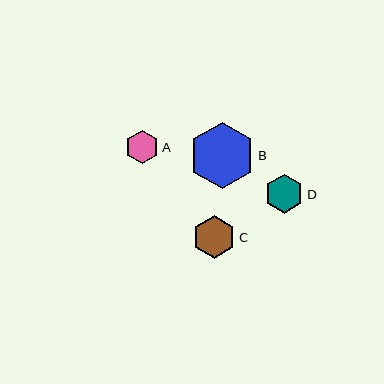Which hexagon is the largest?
Hexagon B is the largest with a size of approximately 67 pixels.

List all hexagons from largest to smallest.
From largest to smallest: B, C, D, A.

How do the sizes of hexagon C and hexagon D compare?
Hexagon C and hexagon D are approximately the same size.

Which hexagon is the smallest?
Hexagon A is the smallest with a size of approximately 33 pixels.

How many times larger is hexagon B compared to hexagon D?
Hexagon B is approximately 1.7 times the size of hexagon D.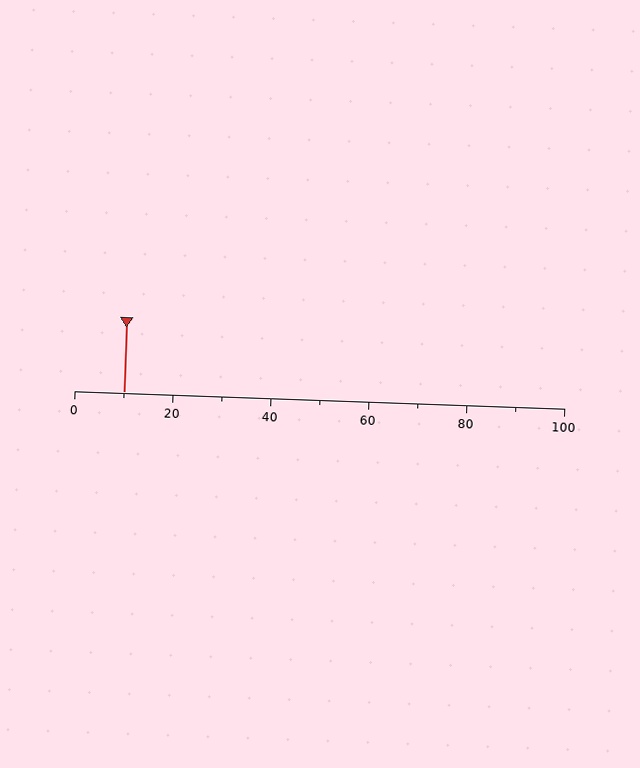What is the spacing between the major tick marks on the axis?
The major ticks are spaced 20 apart.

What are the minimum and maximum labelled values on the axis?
The axis runs from 0 to 100.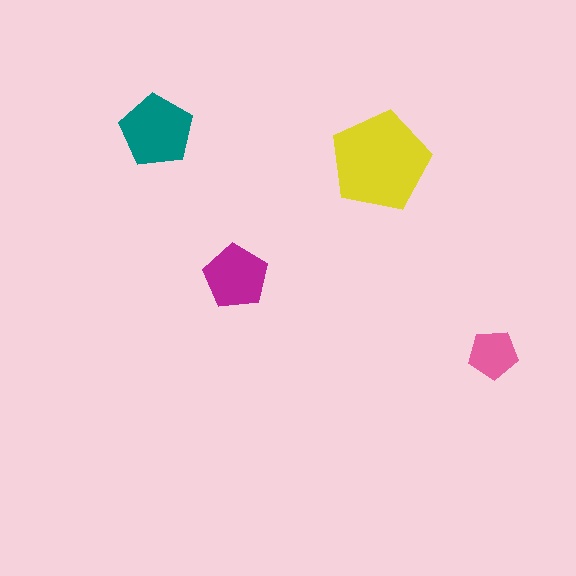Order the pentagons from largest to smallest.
the yellow one, the teal one, the magenta one, the pink one.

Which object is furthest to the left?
The teal pentagon is leftmost.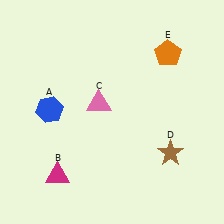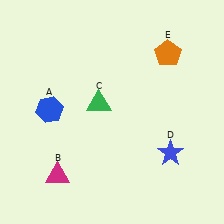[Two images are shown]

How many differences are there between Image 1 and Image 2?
There are 2 differences between the two images.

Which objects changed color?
C changed from pink to green. D changed from brown to blue.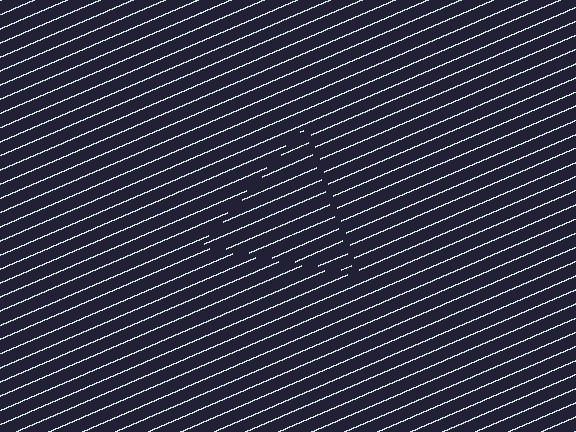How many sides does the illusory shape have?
3 sides — the line-ends trace a triangle.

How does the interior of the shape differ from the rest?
The interior of the shape contains the same grating, shifted by half a period — the contour is defined by the phase discontinuity where line-ends from the inner and outer gratings abut.